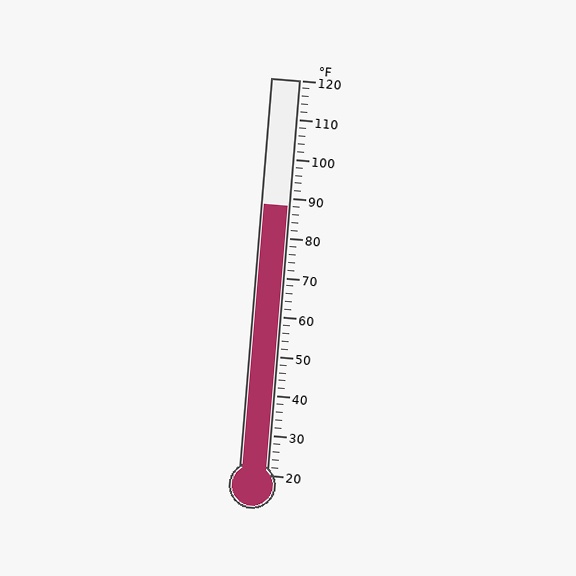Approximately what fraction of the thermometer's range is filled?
The thermometer is filled to approximately 70% of its range.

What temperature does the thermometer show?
The thermometer shows approximately 88°F.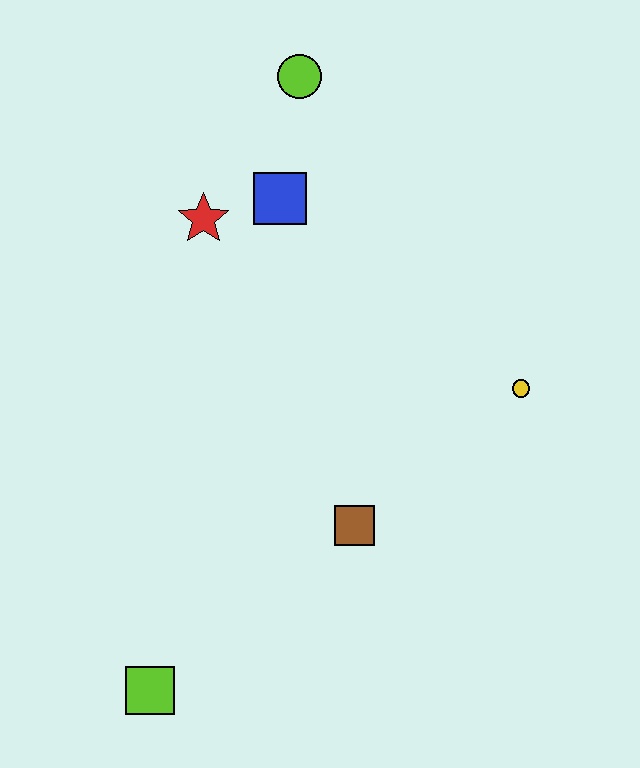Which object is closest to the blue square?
The red star is closest to the blue square.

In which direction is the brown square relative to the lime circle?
The brown square is below the lime circle.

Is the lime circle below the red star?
No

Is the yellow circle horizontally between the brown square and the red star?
No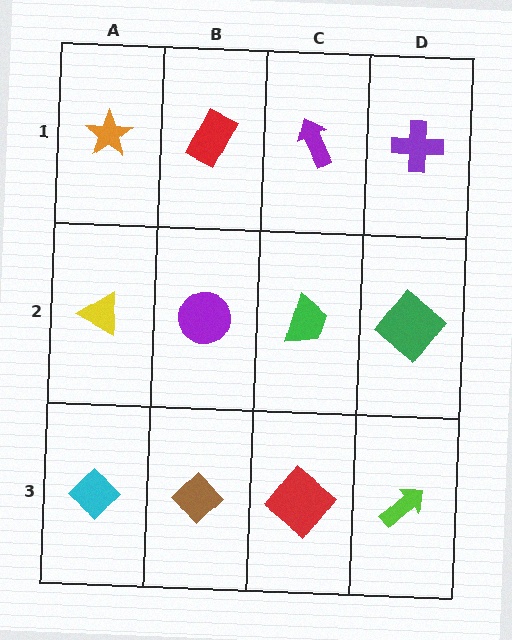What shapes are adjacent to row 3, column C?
A green trapezoid (row 2, column C), a brown diamond (row 3, column B), a lime arrow (row 3, column D).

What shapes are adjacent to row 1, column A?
A yellow triangle (row 2, column A), a red rectangle (row 1, column B).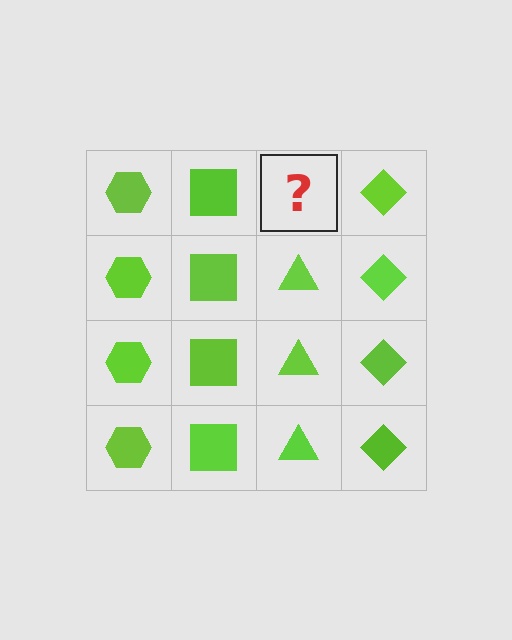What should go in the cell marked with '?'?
The missing cell should contain a lime triangle.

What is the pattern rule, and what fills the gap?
The rule is that each column has a consistent shape. The gap should be filled with a lime triangle.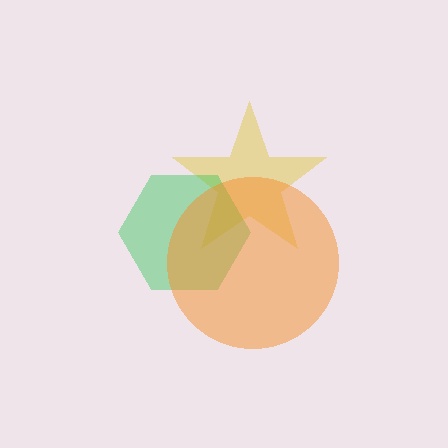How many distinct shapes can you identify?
There are 3 distinct shapes: a yellow star, a green hexagon, an orange circle.